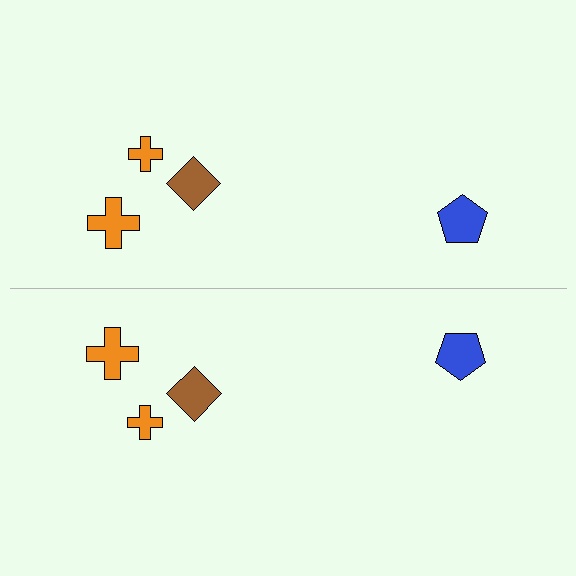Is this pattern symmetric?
Yes, this pattern has bilateral (reflection) symmetry.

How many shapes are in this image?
There are 8 shapes in this image.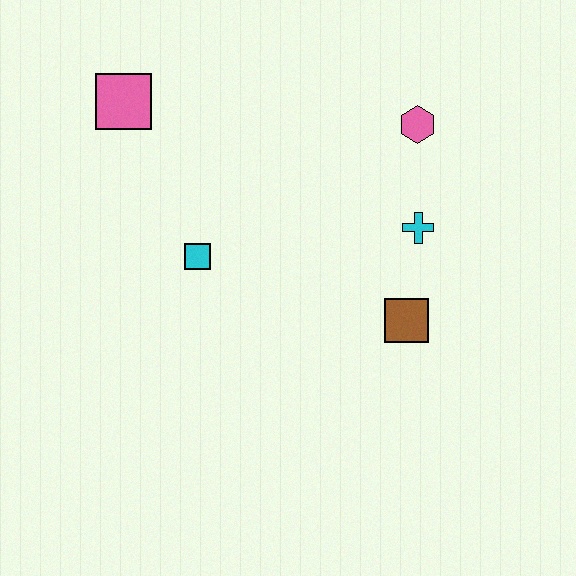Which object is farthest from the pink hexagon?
The pink square is farthest from the pink hexagon.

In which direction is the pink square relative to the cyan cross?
The pink square is to the left of the cyan cross.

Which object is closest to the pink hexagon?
The cyan cross is closest to the pink hexagon.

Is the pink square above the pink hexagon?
Yes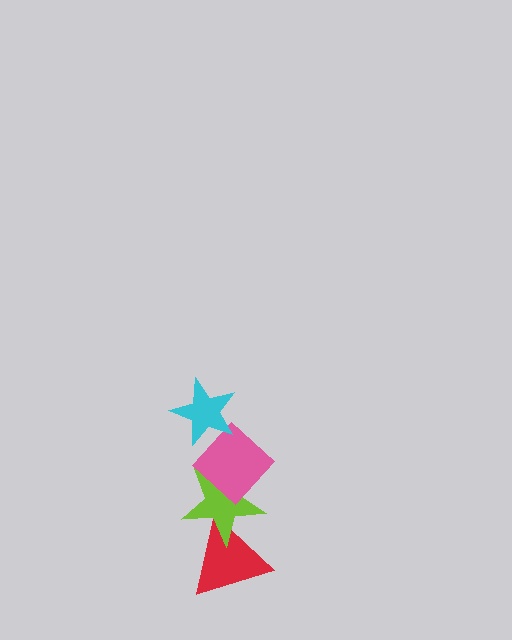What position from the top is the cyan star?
The cyan star is 1st from the top.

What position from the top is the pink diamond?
The pink diamond is 2nd from the top.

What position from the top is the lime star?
The lime star is 3rd from the top.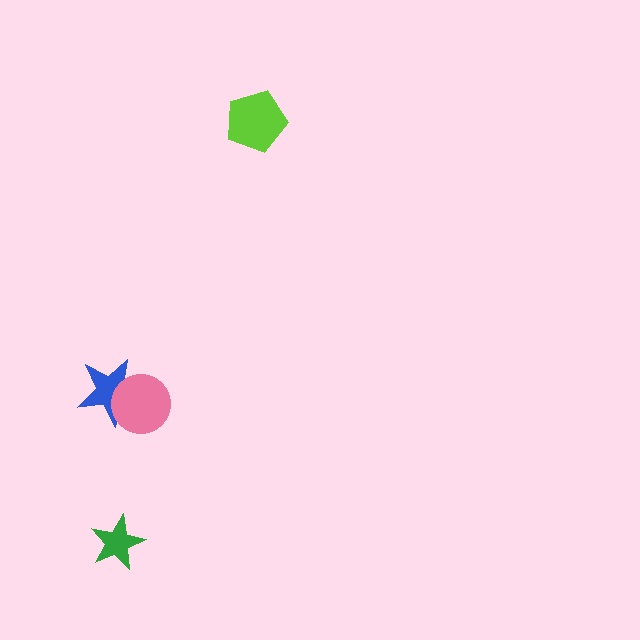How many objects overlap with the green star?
0 objects overlap with the green star.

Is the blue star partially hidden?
Yes, it is partially covered by another shape.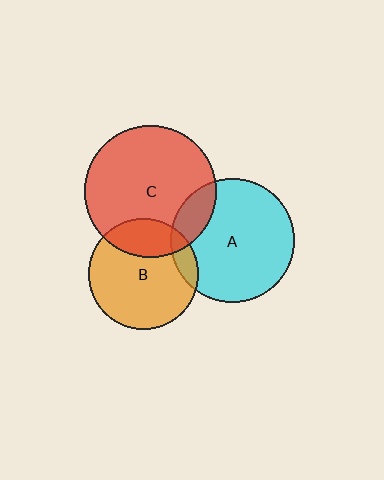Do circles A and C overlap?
Yes.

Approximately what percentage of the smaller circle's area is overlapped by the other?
Approximately 15%.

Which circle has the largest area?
Circle C (red).